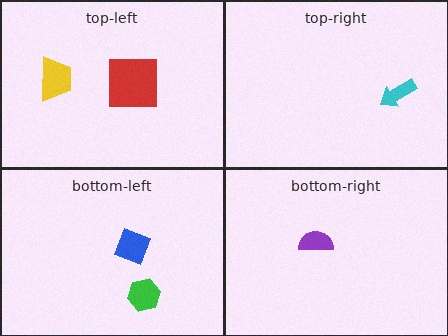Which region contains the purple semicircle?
The bottom-right region.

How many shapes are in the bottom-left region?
2.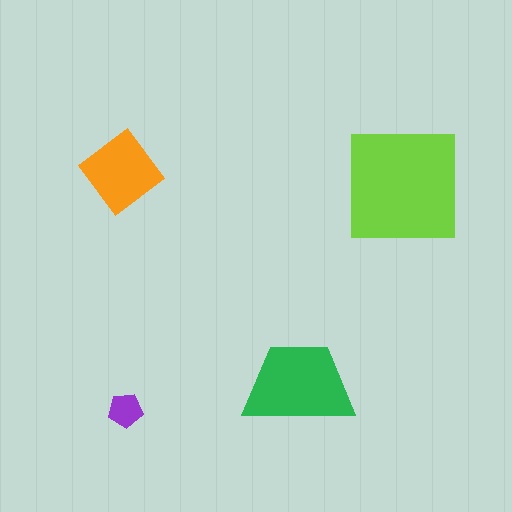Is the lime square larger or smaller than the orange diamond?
Larger.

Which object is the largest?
The lime square.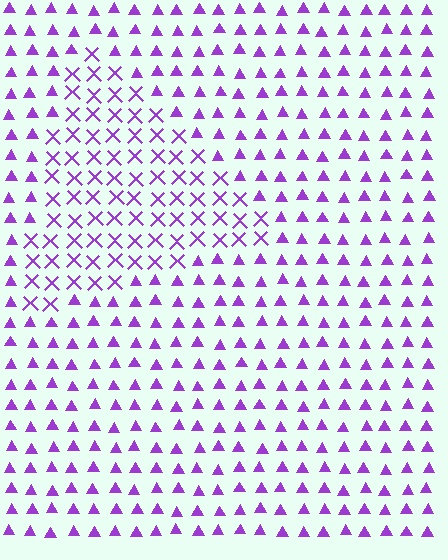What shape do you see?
I see a triangle.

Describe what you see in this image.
The image is filled with small purple elements arranged in a uniform grid. A triangle-shaped region contains X marks, while the surrounding area contains triangles. The boundary is defined purely by the change in element shape.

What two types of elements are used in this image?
The image uses X marks inside the triangle region and triangles outside it.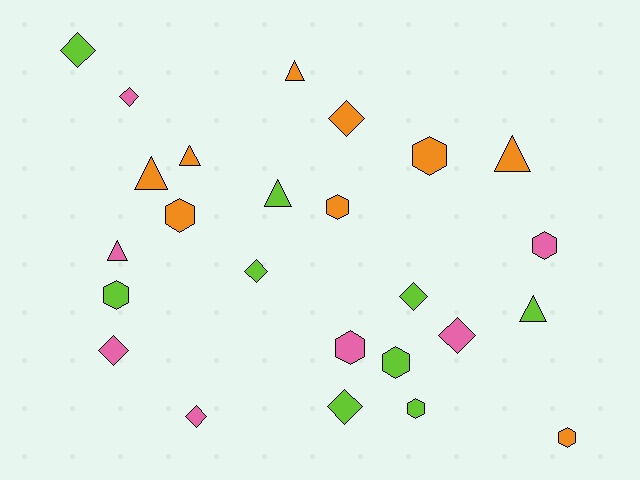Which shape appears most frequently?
Hexagon, with 9 objects.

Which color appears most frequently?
Lime, with 9 objects.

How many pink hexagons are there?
There are 2 pink hexagons.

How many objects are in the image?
There are 25 objects.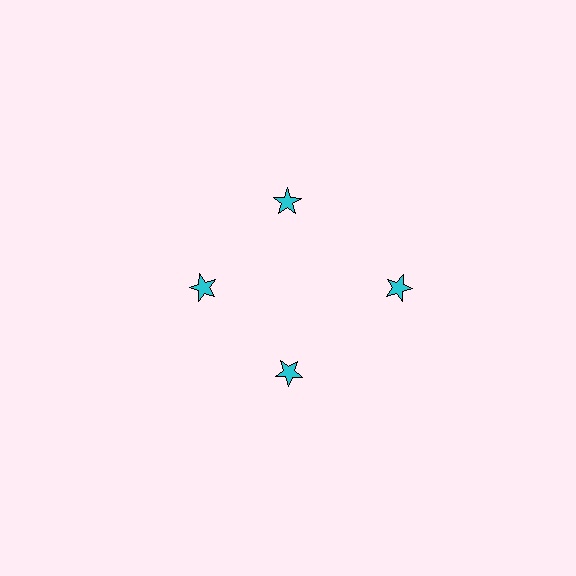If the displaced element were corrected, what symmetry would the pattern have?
It would have 4-fold rotational symmetry — the pattern would map onto itself every 90 degrees.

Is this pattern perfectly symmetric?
No. The 4 cyan stars are arranged in a ring, but one element near the 3 o'clock position is pushed outward from the center, breaking the 4-fold rotational symmetry.